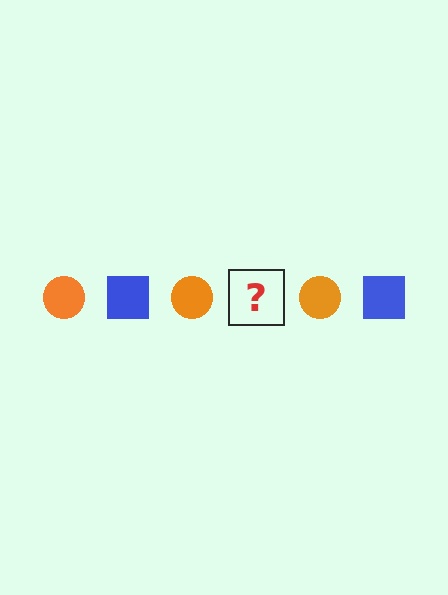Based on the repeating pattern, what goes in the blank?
The blank should be a blue square.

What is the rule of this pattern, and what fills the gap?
The rule is that the pattern alternates between orange circle and blue square. The gap should be filled with a blue square.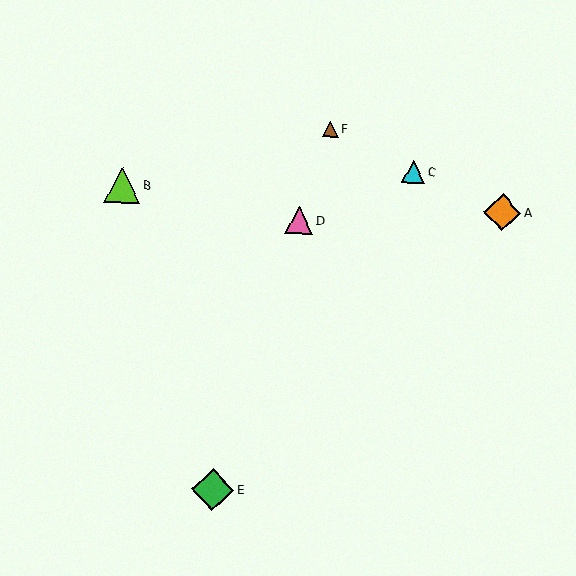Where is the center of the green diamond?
The center of the green diamond is at (213, 490).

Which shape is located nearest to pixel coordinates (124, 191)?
The lime triangle (labeled B) at (122, 185) is nearest to that location.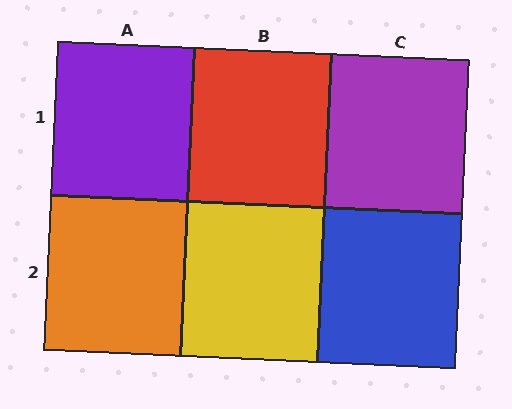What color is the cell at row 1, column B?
Red.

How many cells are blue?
1 cell is blue.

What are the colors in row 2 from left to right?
Orange, yellow, blue.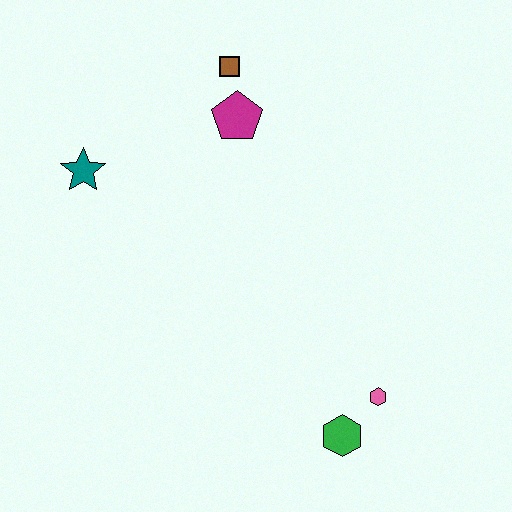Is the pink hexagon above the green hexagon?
Yes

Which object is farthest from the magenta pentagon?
The green hexagon is farthest from the magenta pentagon.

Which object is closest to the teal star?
The magenta pentagon is closest to the teal star.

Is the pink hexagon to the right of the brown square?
Yes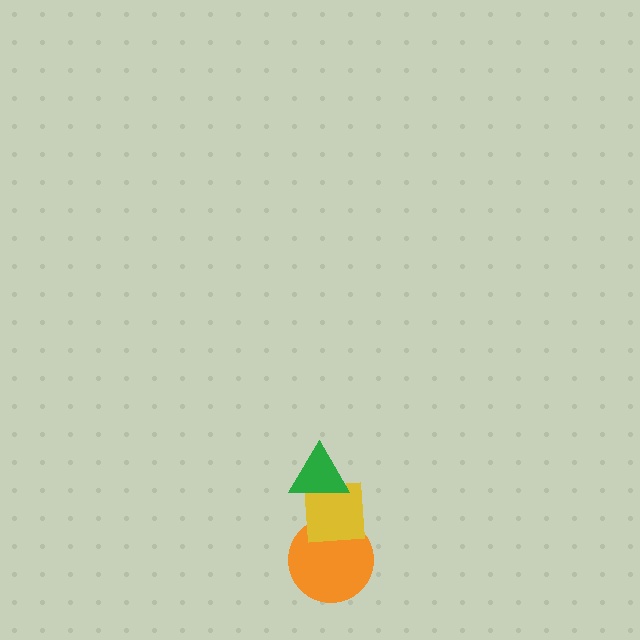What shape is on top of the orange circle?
The yellow square is on top of the orange circle.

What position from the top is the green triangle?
The green triangle is 1st from the top.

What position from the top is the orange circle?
The orange circle is 3rd from the top.